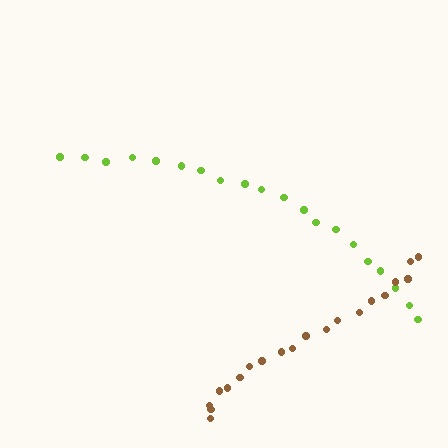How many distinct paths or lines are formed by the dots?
There are 2 distinct paths.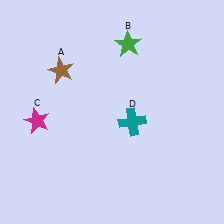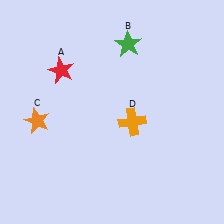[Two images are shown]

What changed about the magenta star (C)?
In Image 1, C is magenta. In Image 2, it changed to orange.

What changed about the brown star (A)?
In Image 1, A is brown. In Image 2, it changed to red.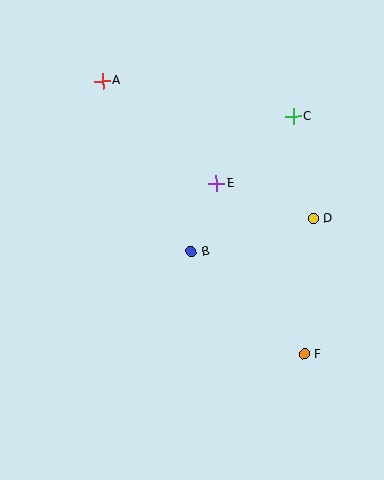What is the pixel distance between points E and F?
The distance between E and F is 192 pixels.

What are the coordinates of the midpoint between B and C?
The midpoint between B and C is at (242, 184).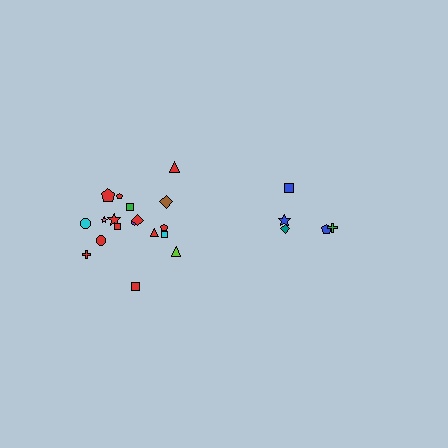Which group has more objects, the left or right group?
The left group.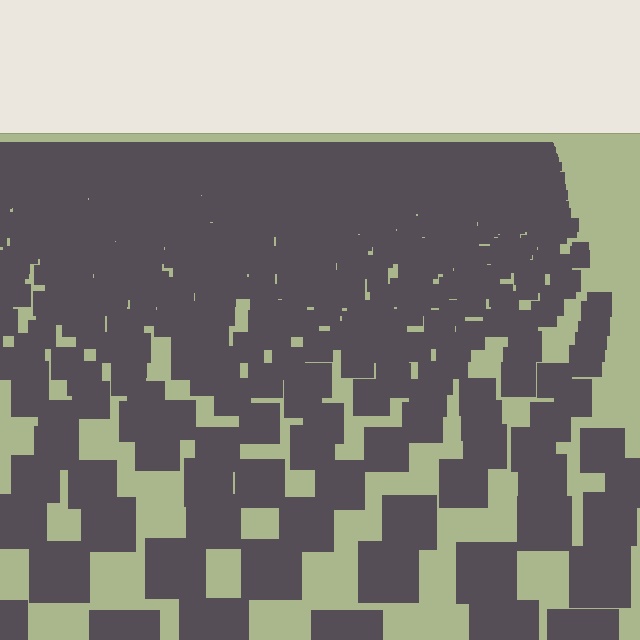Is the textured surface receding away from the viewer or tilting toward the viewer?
The surface is receding away from the viewer. Texture elements get smaller and denser toward the top.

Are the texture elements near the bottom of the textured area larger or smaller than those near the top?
Larger. Near the bottom, elements are closer to the viewer and appear at a bigger on-screen size.